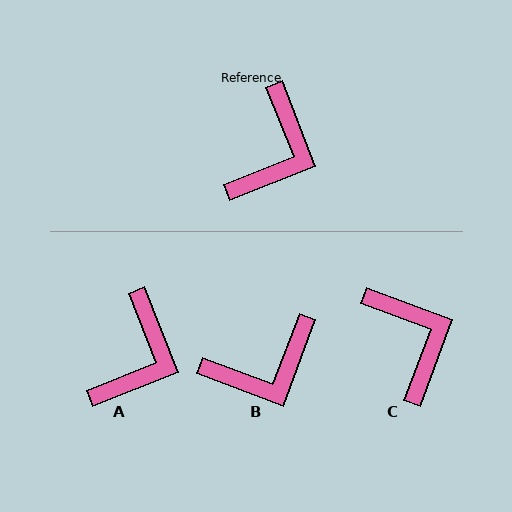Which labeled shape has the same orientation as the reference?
A.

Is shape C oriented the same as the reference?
No, it is off by about 48 degrees.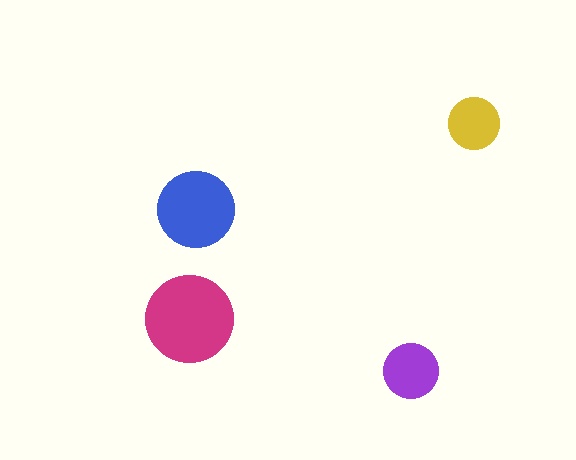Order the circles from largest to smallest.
the magenta one, the blue one, the purple one, the yellow one.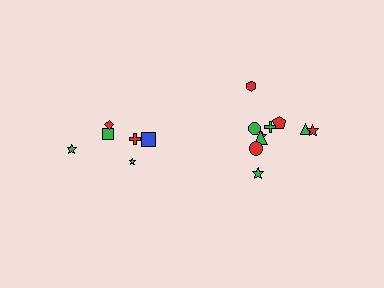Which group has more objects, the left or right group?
The right group.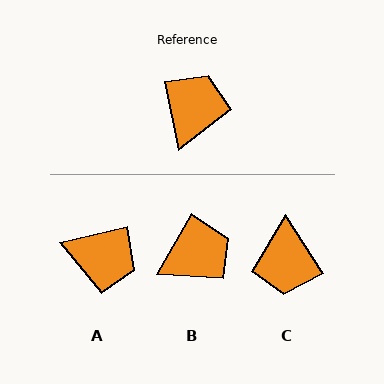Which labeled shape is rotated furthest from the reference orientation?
C, about 159 degrees away.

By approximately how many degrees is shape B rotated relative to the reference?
Approximately 42 degrees clockwise.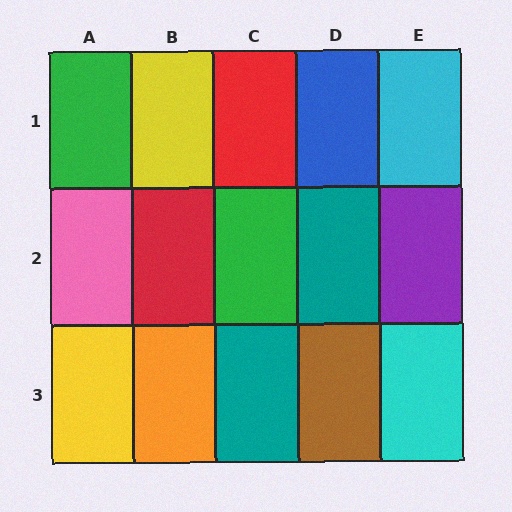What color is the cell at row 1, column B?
Yellow.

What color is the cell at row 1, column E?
Cyan.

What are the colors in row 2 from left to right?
Pink, red, green, teal, purple.